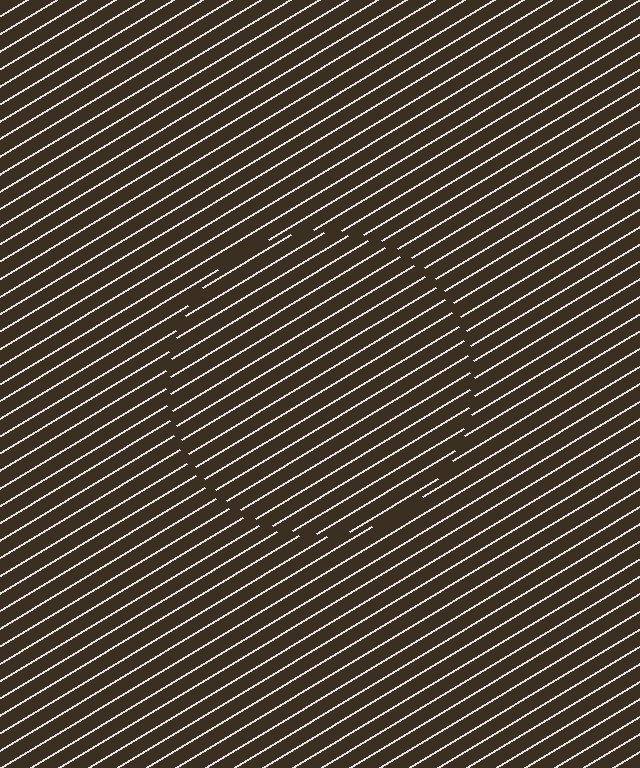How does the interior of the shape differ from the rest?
The interior of the shape contains the same grating, shifted by half a period — the contour is defined by the phase discontinuity where line-ends from the inner and outer gratings abut.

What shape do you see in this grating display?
An illusory circle. The interior of the shape contains the same grating, shifted by half a period — the contour is defined by the phase discontinuity where line-ends from the inner and outer gratings abut.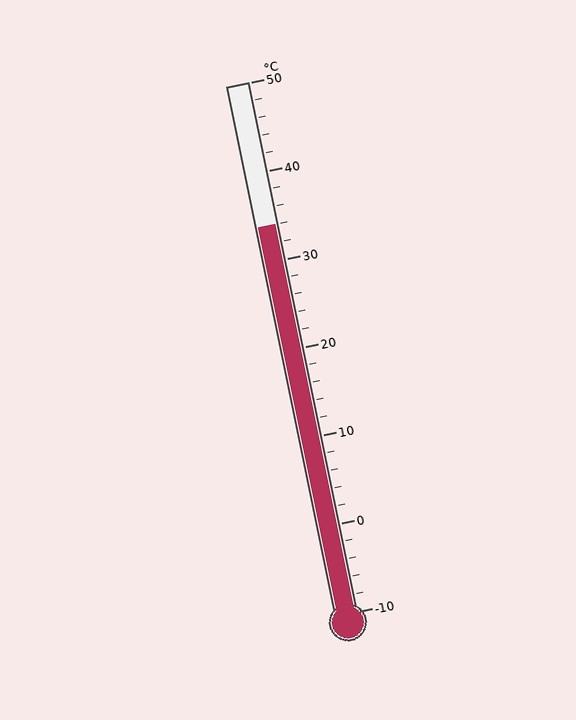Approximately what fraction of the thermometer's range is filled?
The thermometer is filled to approximately 75% of its range.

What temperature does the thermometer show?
The thermometer shows approximately 34°C.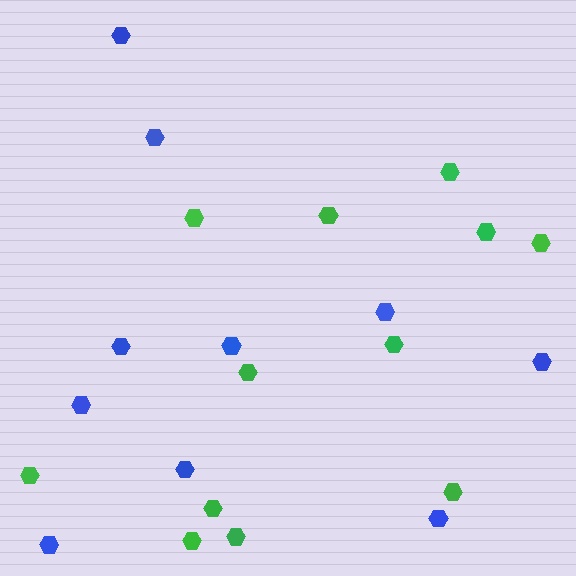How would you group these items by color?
There are 2 groups: one group of blue hexagons (10) and one group of green hexagons (12).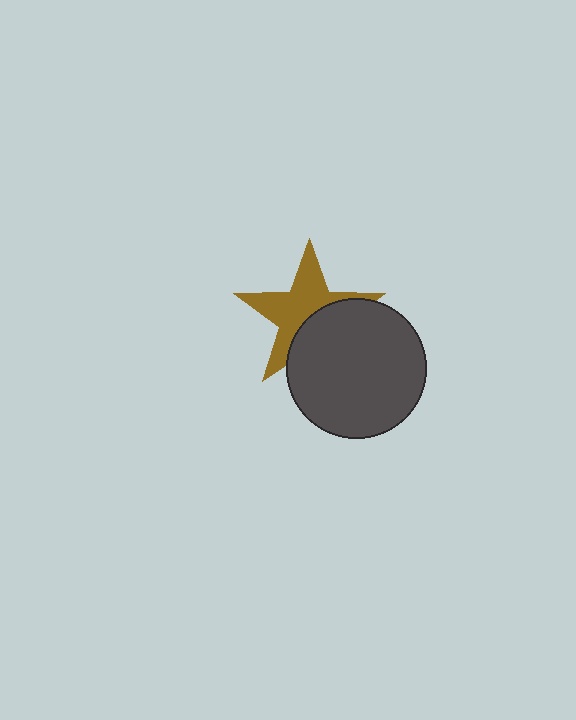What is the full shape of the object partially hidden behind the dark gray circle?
The partially hidden object is a brown star.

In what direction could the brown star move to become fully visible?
The brown star could move up. That would shift it out from behind the dark gray circle entirely.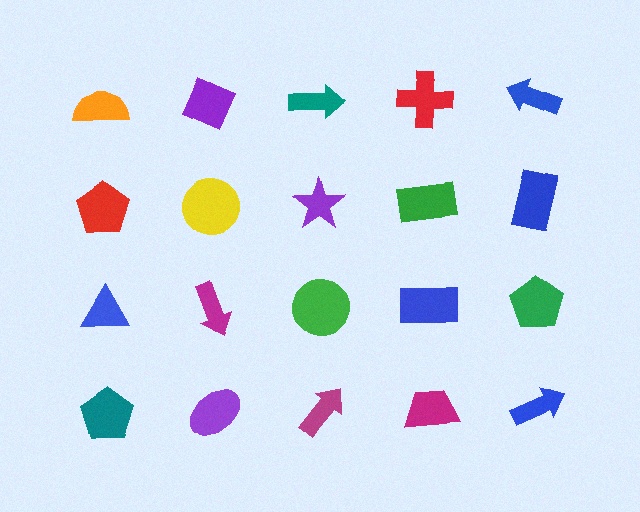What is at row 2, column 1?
A red pentagon.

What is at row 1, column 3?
A teal arrow.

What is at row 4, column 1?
A teal pentagon.